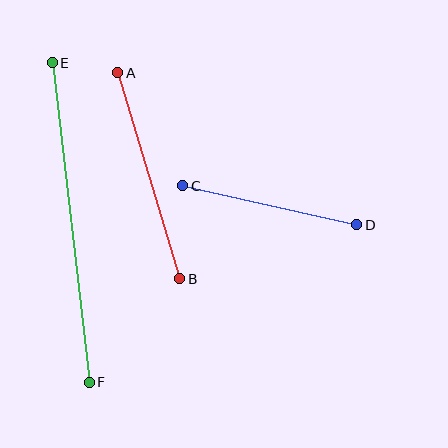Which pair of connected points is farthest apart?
Points E and F are farthest apart.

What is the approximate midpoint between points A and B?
The midpoint is at approximately (149, 176) pixels.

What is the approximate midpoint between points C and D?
The midpoint is at approximately (270, 205) pixels.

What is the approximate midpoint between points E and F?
The midpoint is at approximately (71, 222) pixels.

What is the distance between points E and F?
The distance is approximately 322 pixels.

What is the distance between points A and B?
The distance is approximately 215 pixels.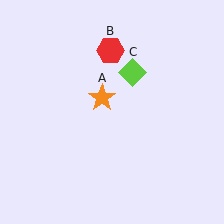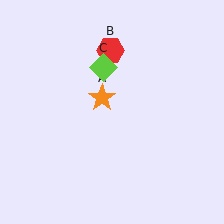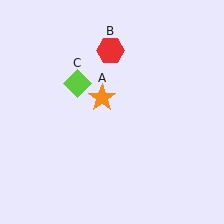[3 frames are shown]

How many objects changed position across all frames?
1 object changed position: lime diamond (object C).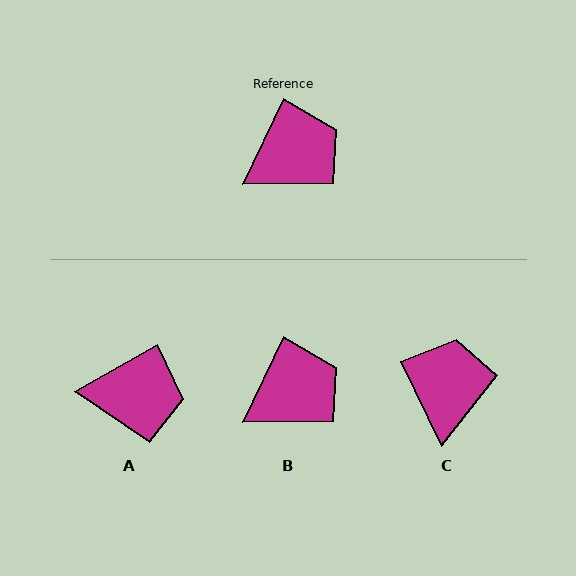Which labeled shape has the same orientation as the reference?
B.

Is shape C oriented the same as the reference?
No, it is off by about 51 degrees.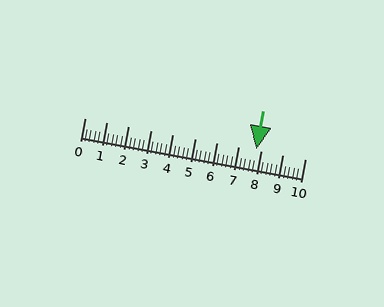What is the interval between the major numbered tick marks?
The major tick marks are spaced 1 units apart.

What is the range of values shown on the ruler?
The ruler shows values from 0 to 10.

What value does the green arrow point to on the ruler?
The green arrow points to approximately 7.8.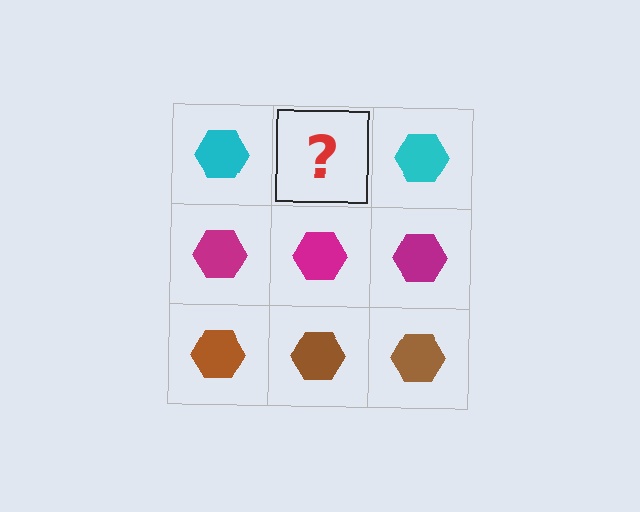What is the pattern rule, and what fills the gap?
The rule is that each row has a consistent color. The gap should be filled with a cyan hexagon.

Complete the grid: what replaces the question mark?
The question mark should be replaced with a cyan hexagon.